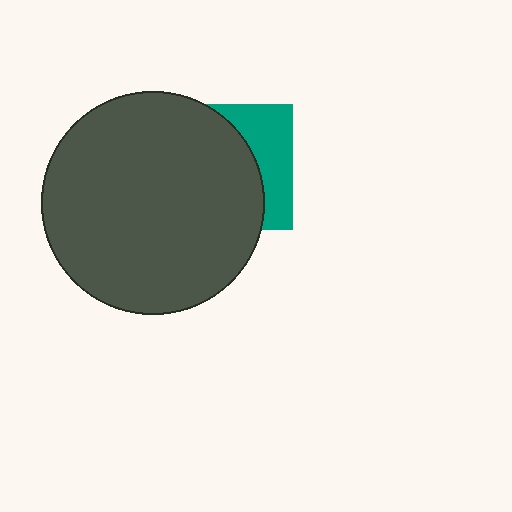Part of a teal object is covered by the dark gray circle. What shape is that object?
It is a square.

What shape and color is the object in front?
The object in front is a dark gray circle.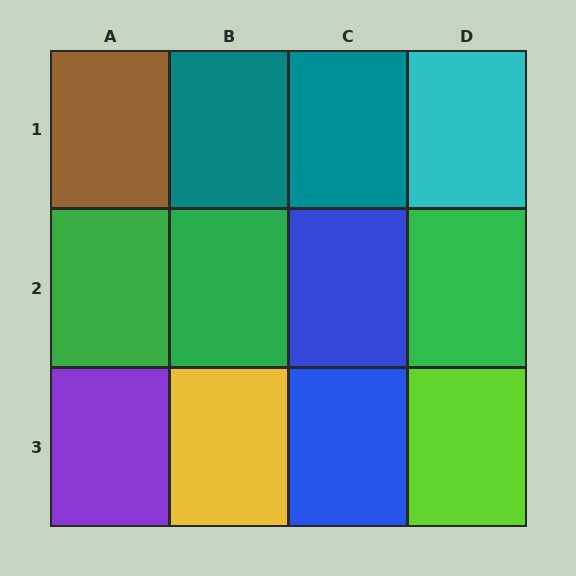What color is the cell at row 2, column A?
Green.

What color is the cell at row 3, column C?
Blue.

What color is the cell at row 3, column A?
Purple.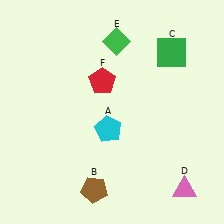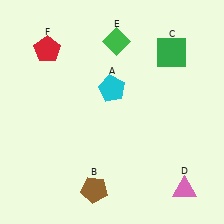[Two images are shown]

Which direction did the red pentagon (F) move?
The red pentagon (F) moved left.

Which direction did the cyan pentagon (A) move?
The cyan pentagon (A) moved up.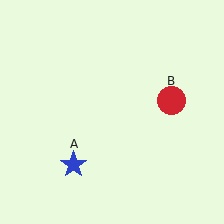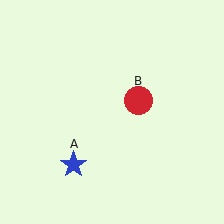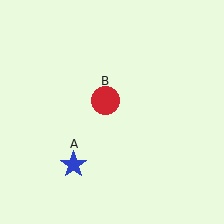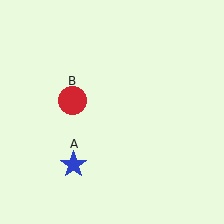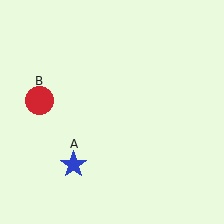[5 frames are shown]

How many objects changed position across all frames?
1 object changed position: red circle (object B).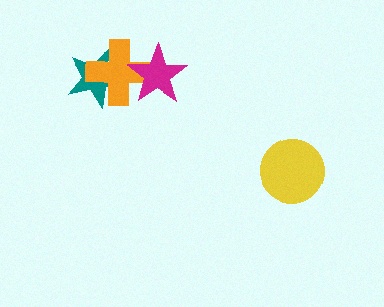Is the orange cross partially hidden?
Yes, it is partially covered by another shape.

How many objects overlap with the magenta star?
1 object overlaps with the magenta star.